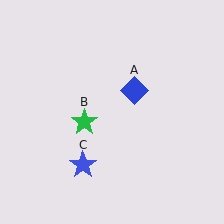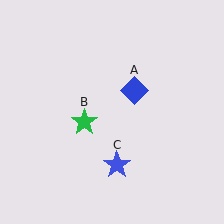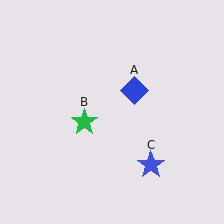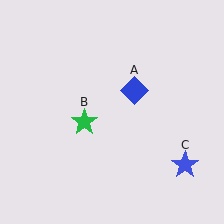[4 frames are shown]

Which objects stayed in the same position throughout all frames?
Blue diamond (object A) and green star (object B) remained stationary.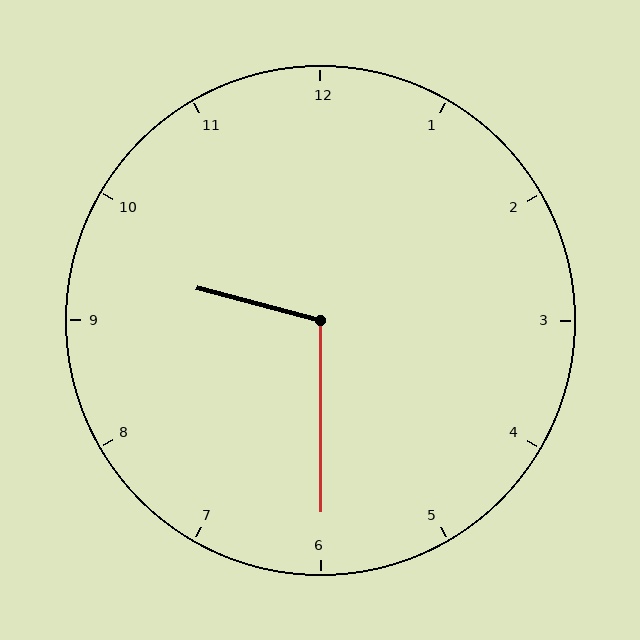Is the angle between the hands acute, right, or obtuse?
It is obtuse.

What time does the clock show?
9:30.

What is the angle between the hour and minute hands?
Approximately 105 degrees.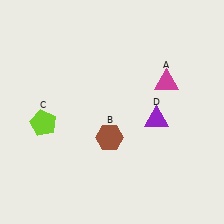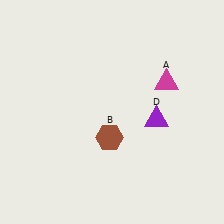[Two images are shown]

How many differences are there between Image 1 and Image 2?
There is 1 difference between the two images.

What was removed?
The lime pentagon (C) was removed in Image 2.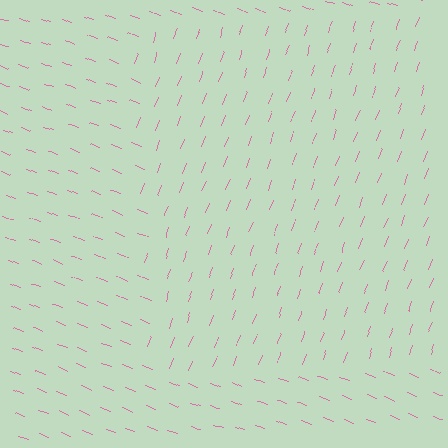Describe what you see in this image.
The image is filled with small pink line segments. A rectangle region in the image has lines oriented differently from the surrounding lines, creating a visible texture boundary.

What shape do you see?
I see a rectangle.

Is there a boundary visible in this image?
Yes, there is a texture boundary formed by a change in line orientation.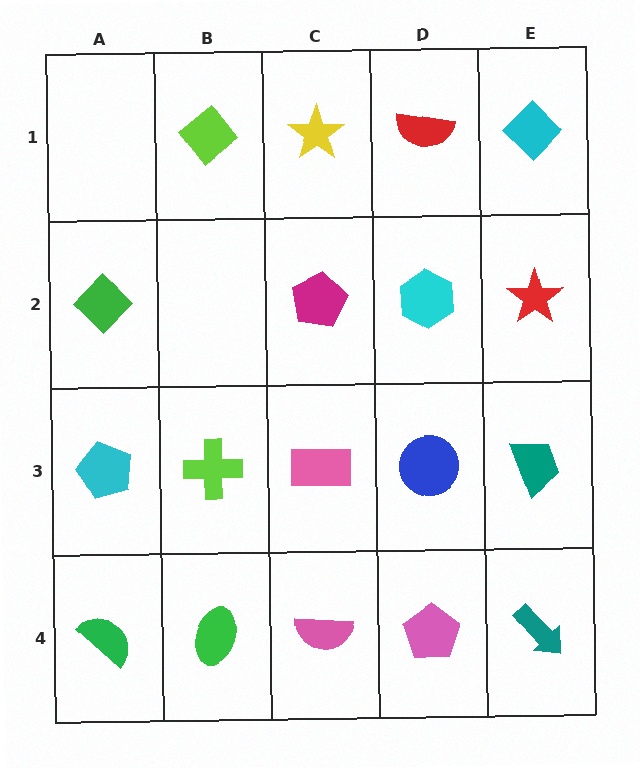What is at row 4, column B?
A green ellipse.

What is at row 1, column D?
A red semicircle.